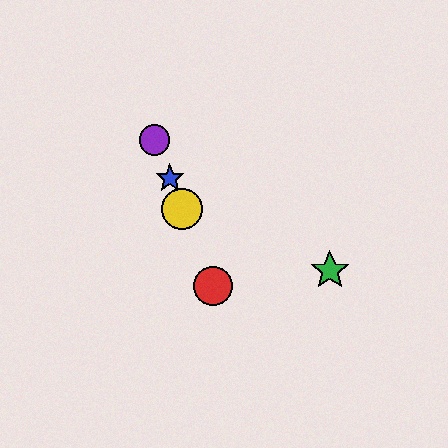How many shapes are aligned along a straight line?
4 shapes (the red circle, the blue star, the yellow circle, the purple circle) are aligned along a straight line.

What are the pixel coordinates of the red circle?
The red circle is at (213, 286).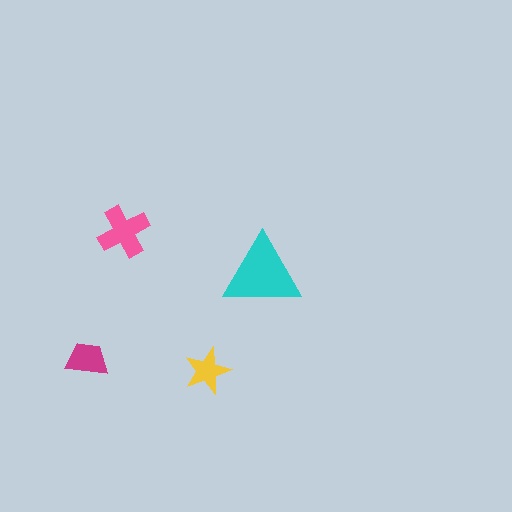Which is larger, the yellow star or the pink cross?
The pink cross.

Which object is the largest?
The cyan triangle.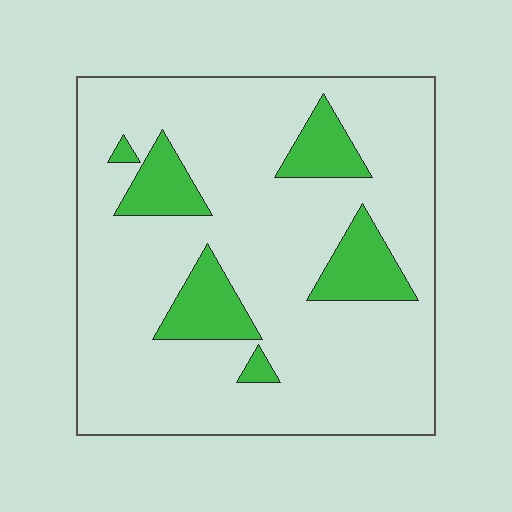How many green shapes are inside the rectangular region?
6.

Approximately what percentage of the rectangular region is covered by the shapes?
Approximately 15%.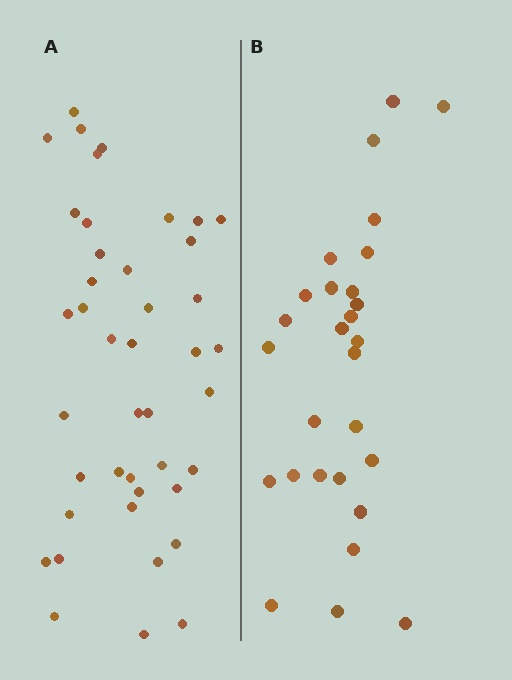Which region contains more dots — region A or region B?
Region A (the left region) has more dots.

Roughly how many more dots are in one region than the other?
Region A has approximately 15 more dots than region B.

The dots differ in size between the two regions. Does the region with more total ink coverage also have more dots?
No. Region B has more total ink coverage because its dots are larger, but region A actually contains more individual dots. Total area can be misleading — the number of items is what matters here.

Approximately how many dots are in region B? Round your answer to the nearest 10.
About 30 dots. (The exact count is 28, which rounds to 30.)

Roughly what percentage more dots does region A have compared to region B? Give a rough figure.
About 50% more.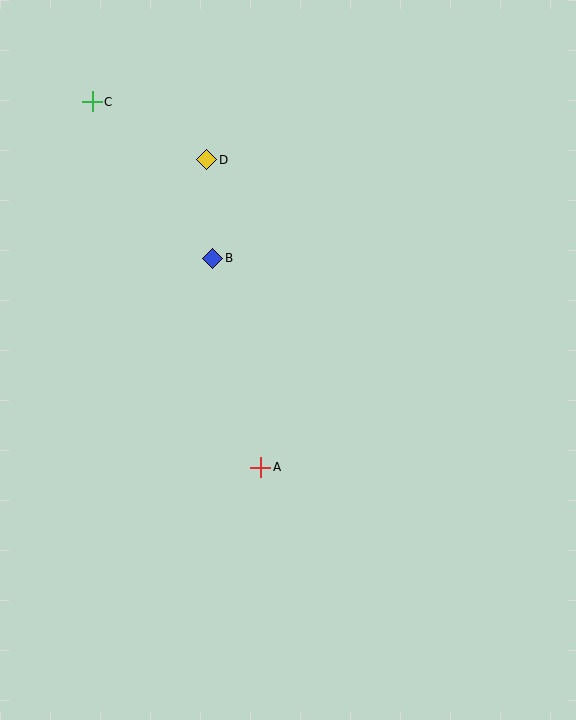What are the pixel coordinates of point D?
Point D is at (207, 160).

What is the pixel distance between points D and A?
The distance between D and A is 312 pixels.